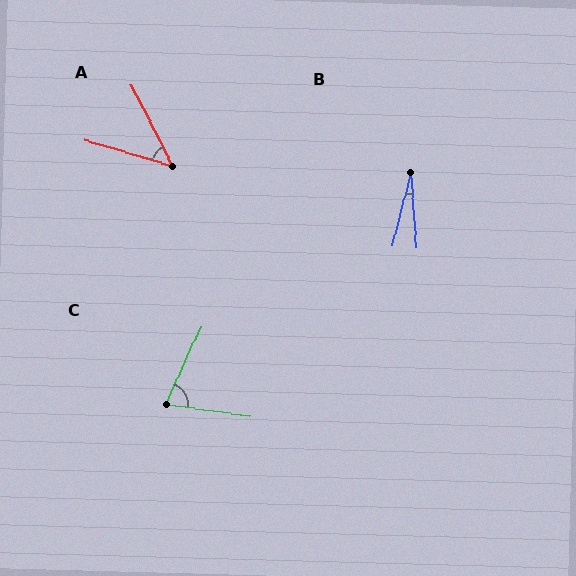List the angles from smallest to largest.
B (18°), A (47°), C (74°).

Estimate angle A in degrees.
Approximately 47 degrees.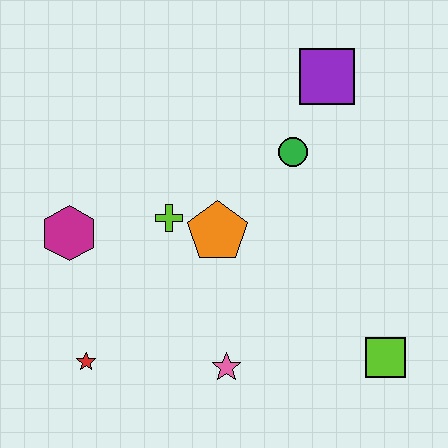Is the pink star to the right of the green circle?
No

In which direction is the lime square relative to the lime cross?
The lime square is to the right of the lime cross.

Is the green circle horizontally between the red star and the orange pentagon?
No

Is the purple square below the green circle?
No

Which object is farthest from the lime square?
The magenta hexagon is farthest from the lime square.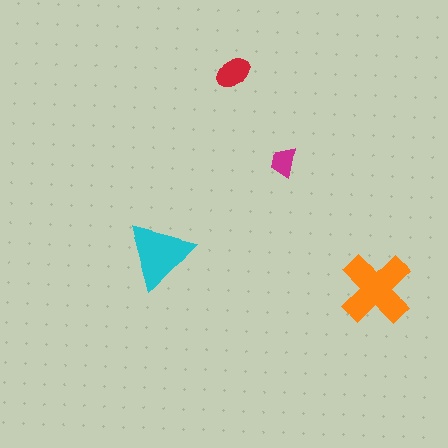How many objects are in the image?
There are 4 objects in the image.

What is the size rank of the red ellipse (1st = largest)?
3rd.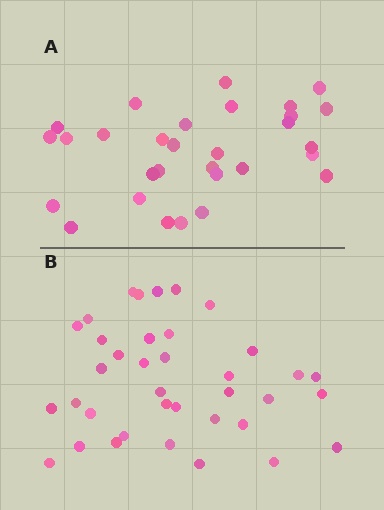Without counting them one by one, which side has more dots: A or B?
Region B (the bottom region) has more dots.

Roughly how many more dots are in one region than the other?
Region B has roughly 8 or so more dots than region A.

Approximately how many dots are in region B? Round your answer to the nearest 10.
About 40 dots. (The exact count is 37, which rounds to 40.)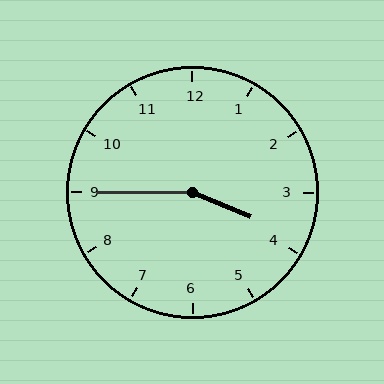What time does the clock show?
3:45.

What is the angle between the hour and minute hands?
Approximately 158 degrees.